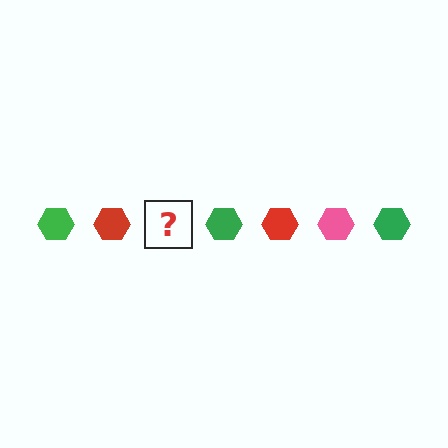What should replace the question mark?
The question mark should be replaced with a pink hexagon.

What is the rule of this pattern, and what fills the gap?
The rule is that the pattern cycles through green, red, pink hexagons. The gap should be filled with a pink hexagon.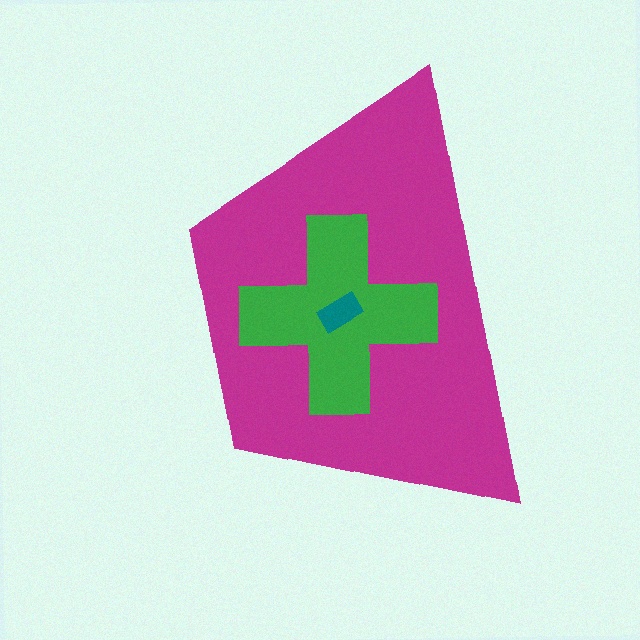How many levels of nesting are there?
3.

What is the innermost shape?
The teal rectangle.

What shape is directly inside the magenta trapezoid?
The green cross.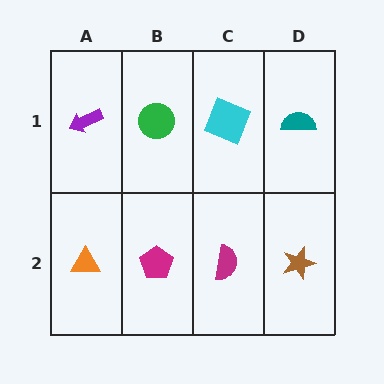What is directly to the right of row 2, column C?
A brown star.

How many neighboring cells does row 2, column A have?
2.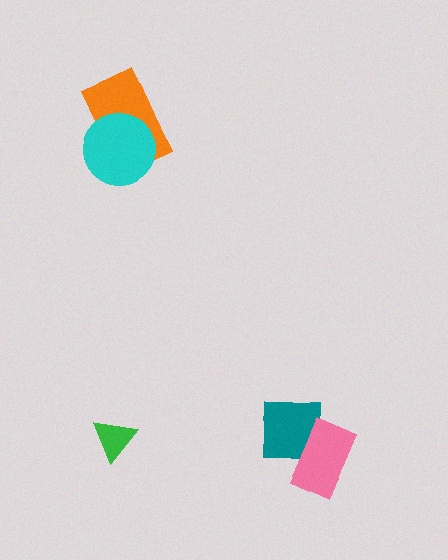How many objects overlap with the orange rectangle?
1 object overlaps with the orange rectangle.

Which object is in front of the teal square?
The pink rectangle is in front of the teal square.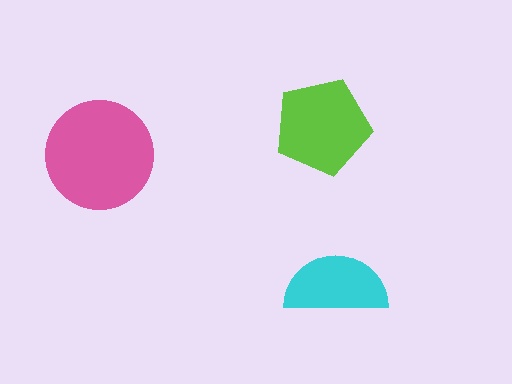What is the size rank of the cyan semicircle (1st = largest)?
3rd.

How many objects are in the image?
There are 3 objects in the image.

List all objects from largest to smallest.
The pink circle, the lime pentagon, the cyan semicircle.